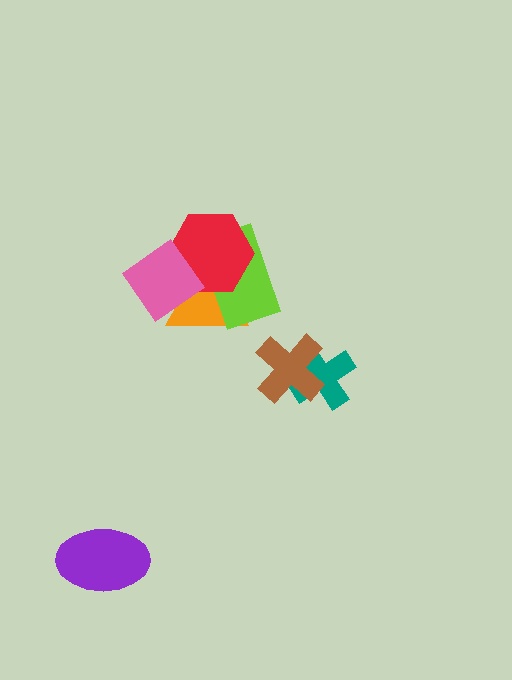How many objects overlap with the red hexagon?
3 objects overlap with the red hexagon.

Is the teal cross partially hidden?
Yes, it is partially covered by another shape.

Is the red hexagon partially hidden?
Yes, it is partially covered by another shape.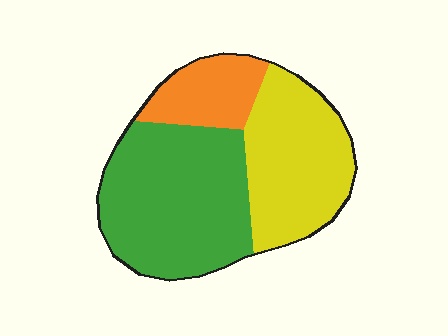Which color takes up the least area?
Orange, at roughly 15%.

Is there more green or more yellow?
Green.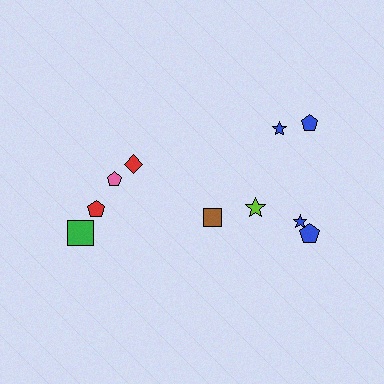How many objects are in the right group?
There are 6 objects.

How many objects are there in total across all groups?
There are 10 objects.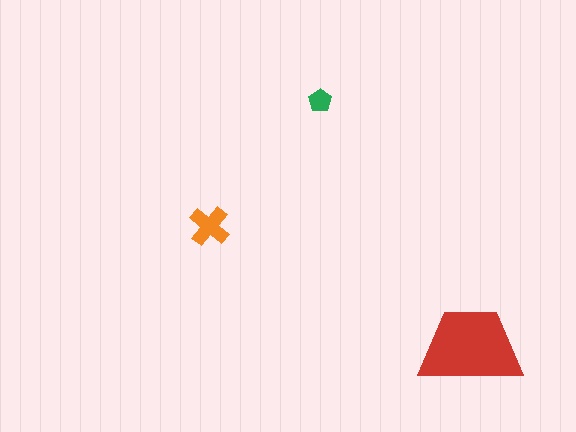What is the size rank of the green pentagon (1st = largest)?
3rd.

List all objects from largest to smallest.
The red trapezoid, the orange cross, the green pentagon.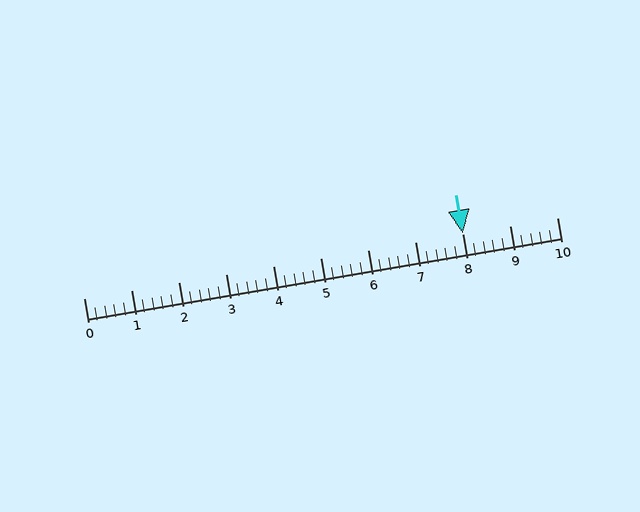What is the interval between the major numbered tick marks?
The major tick marks are spaced 1 units apart.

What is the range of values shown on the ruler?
The ruler shows values from 0 to 10.